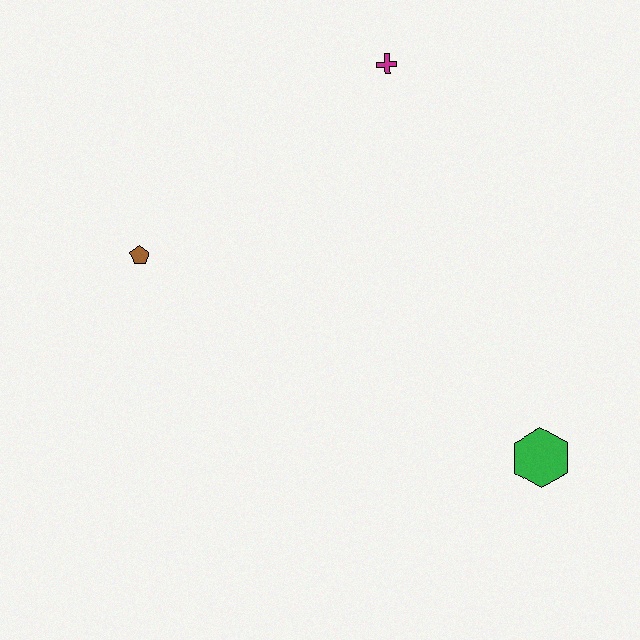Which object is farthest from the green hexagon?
The brown pentagon is farthest from the green hexagon.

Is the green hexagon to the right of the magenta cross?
Yes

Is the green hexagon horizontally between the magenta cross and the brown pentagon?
No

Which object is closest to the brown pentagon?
The magenta cross is closest to the brown pentagon.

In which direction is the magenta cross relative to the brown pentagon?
The magenta cross is to the right of the brown pentagon.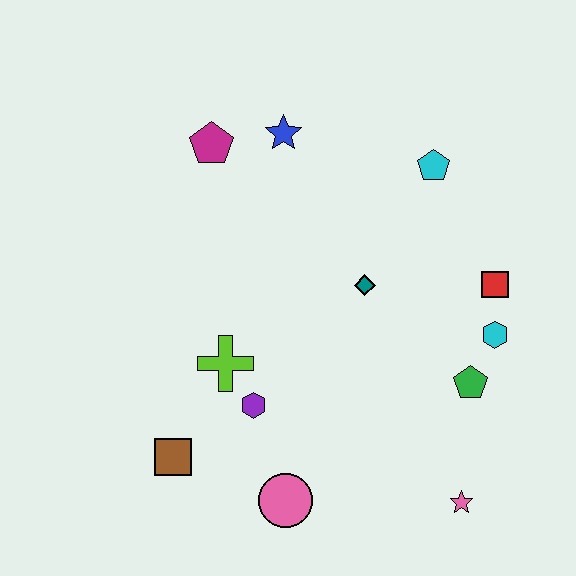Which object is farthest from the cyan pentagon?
The brown square is farthest from the cyan pentagon.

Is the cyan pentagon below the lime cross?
No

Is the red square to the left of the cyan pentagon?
No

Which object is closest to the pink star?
The green pentagon is closest to the pink star.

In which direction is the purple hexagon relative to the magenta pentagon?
The purple hexagon is below the magenta pentagon.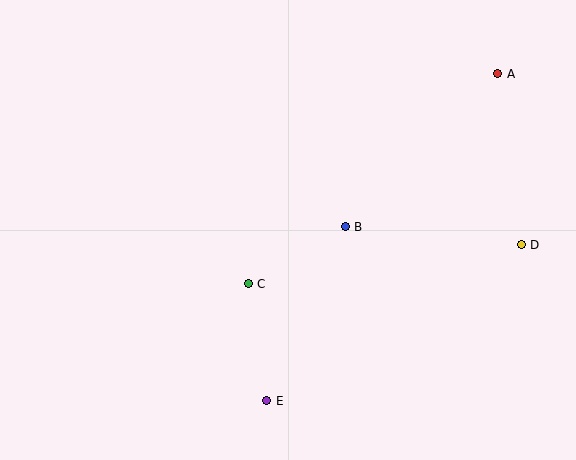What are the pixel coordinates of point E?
Point E is at (267, 401).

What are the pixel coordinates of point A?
Point A is at (498, 74).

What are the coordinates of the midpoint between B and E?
The midpoint between B and E is at (306, 314).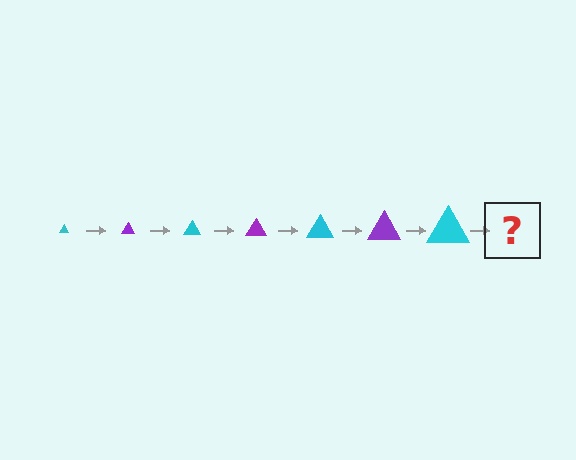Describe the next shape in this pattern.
It should be a purple triangle, larger than the previous one.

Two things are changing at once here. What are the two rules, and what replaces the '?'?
The two rules are that the triangle grows larger each step and the color cycles through cyan and purple. The '?' should be a purple triangle, larger than the previous one.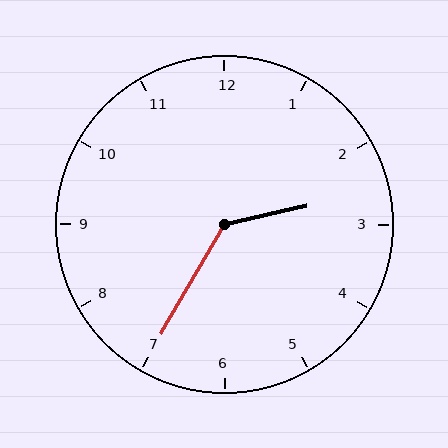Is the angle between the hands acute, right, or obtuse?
It is obtuse.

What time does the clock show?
2:35.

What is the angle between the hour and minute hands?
Approximately 132 degrees.